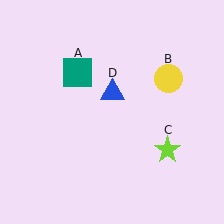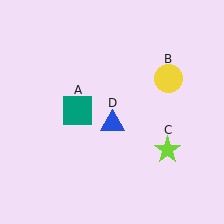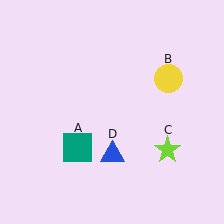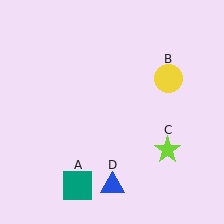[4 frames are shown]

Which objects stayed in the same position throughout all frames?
Yellow circle (object B) and lime star (object C) remained stationary.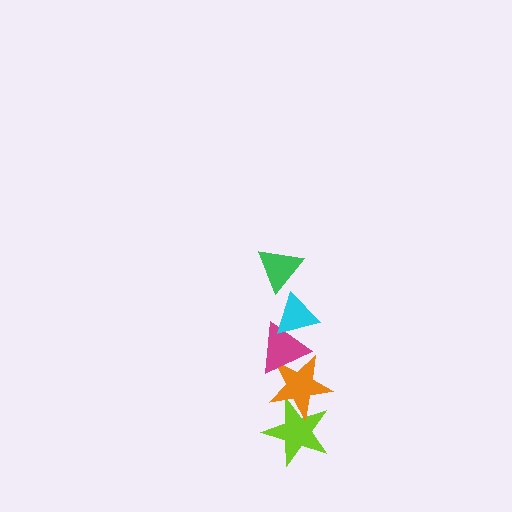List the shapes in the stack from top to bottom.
From top to bottom: the green triangle, the cyan triangle, the magenta triangle, the orange star, the lime star.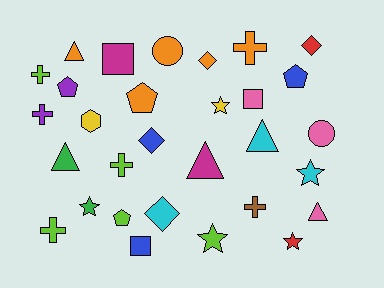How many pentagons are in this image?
There are 4 pentagons.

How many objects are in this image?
There are 30 objects.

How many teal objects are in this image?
There are no teal objects.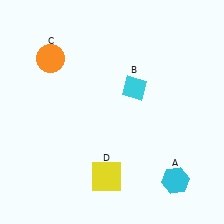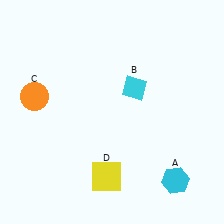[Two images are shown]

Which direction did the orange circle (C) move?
The orange circle (C) moved down.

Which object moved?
The orange circle (C) moved down.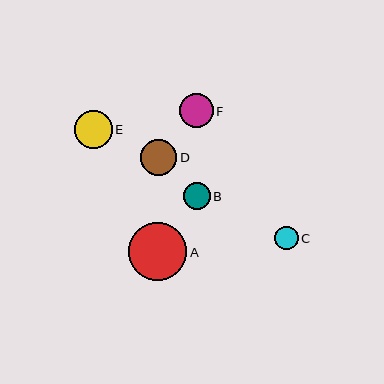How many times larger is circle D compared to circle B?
Circle D is approximately 1.4 times the size of circle B.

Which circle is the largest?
Circle A is the largest with a size of approximately 58 pixels.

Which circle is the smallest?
Circle C is the smallest with a size of approximately 23 pixels.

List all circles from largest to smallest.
From largest to smallest: A, E, D, F, B, C.